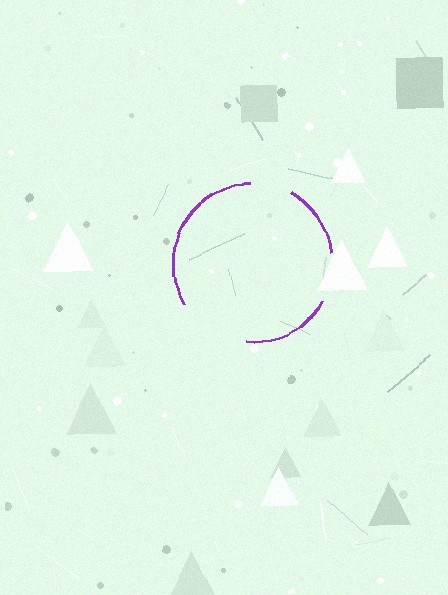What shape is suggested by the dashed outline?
The dashed outline suggests a circle.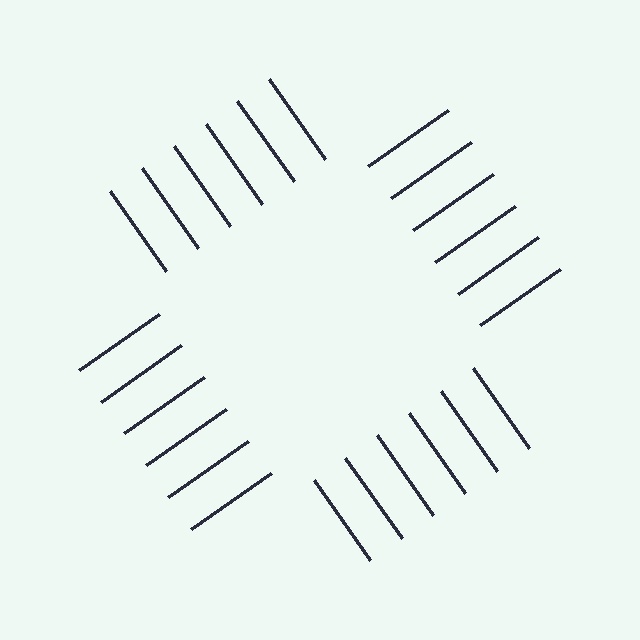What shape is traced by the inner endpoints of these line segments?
An illusory square — the line segments terminate on its edges but no continuous stroke is drawn.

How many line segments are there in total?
24 — 6 along each of the 4 edges.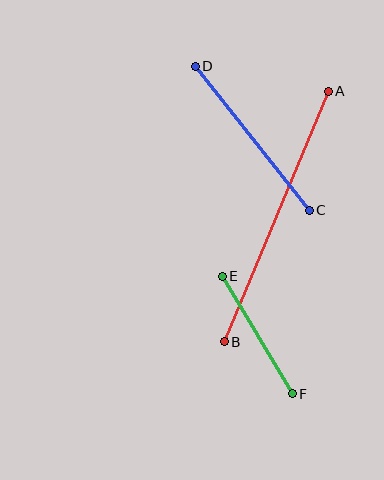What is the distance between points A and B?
The distance is approximately 271 pixels.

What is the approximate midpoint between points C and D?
The midpoint is at approximately (252, 138) pixels.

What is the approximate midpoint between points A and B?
The midpoint is at approximately (276, 216) pixels.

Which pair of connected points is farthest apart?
Points A and B are farthest apart.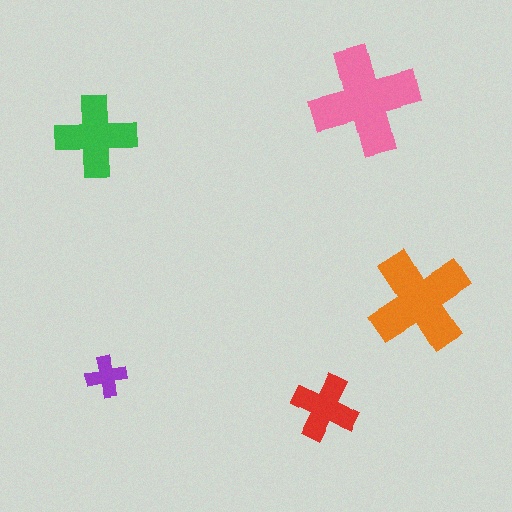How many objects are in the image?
There are 5 objects in the image.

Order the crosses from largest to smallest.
the pink one, the orange one, the green one, the red one, the purple one.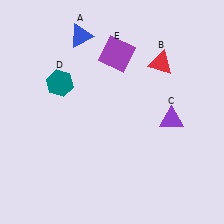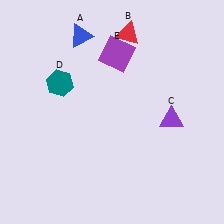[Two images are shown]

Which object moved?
The red triangle (B) moved left.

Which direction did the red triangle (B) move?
The red triangle (B) moved left.